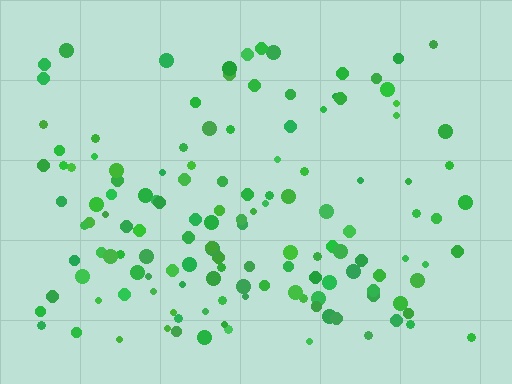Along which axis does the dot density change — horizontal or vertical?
Vertical.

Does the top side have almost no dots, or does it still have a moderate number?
Still a moderate number, just noticeably fewer than the bottom.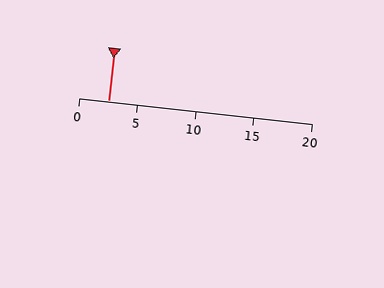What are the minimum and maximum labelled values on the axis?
The axis runs from 0 to 20.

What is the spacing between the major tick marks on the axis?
The major ticks are spaced 5 apart.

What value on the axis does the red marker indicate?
The marker indicates approximately 2.5.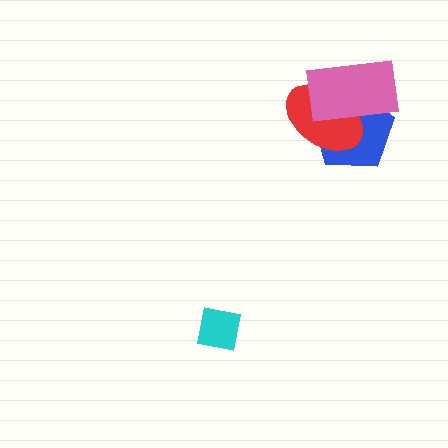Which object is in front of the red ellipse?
The pink rectangle is in front of the red ellipse.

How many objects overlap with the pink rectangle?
2 objects overlap with the pink rectangle.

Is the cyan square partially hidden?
No, no other shape covers it.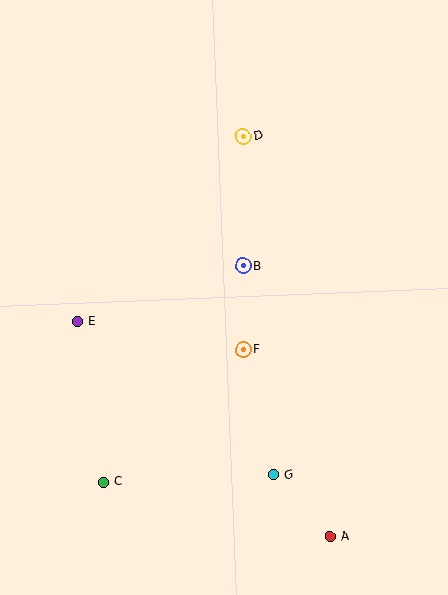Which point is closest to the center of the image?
Point B at (243, 266) is closest to the center.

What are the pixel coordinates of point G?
Point G is at (274, 475).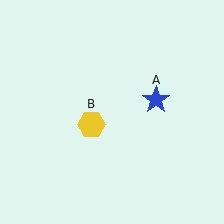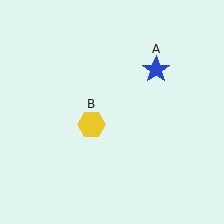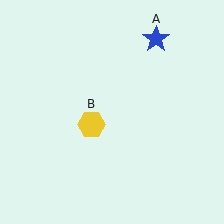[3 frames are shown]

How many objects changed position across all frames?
1 object changed position: blue star (object A).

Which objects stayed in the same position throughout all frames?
Yellow hexagon (object B) remained stationary.